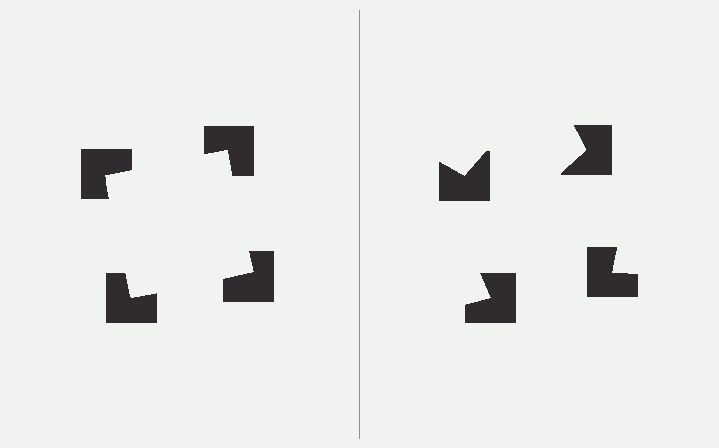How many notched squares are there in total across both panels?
8 — 4 on each side.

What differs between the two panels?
The notched squares are positioned identically on both sides; only the wedge orientations differ. On the left they align to a square; on the right they are misaligned.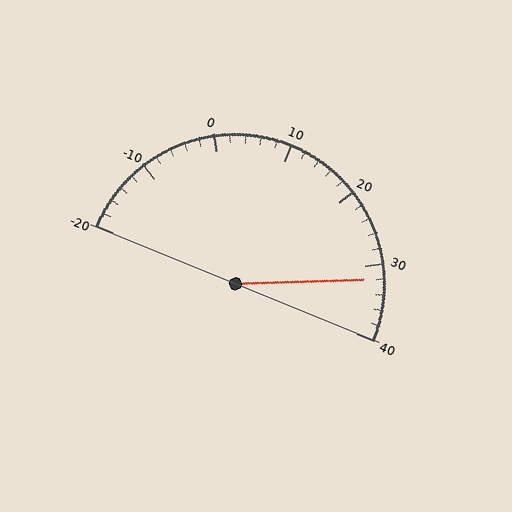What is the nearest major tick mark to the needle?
The nearest major tick mark is 30.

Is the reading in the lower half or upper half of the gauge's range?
The reading is in the upper half of the range (-20 to 40).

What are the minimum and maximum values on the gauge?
The gauge ranges from -20 to 40.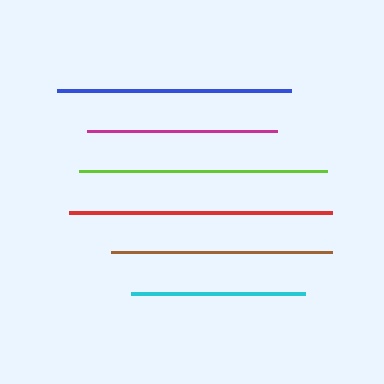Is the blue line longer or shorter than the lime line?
The lime line is longer than the blue line.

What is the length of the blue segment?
The blue segment is approximately 234 pixels long.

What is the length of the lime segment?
The lime segment is approximately 249 pixels long.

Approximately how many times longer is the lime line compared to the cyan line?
The lime line is approximately 1.4 times the length of the cyan line.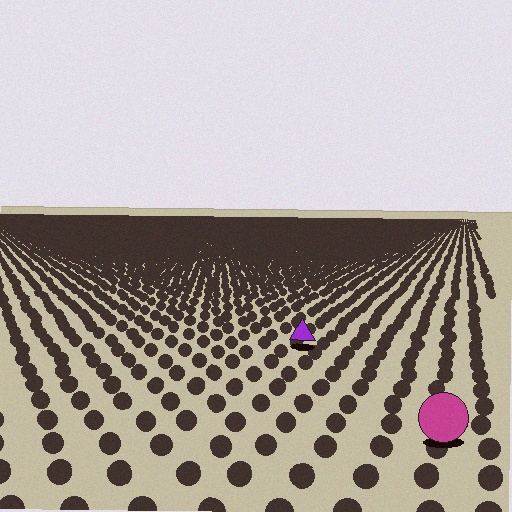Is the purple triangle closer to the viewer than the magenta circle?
No. The magenta circle is closer — you can tell from the texture gradient: the ground texture is coarser near it.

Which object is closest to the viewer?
The magenta circle is closest. The texture marks near it are larger and more spread out.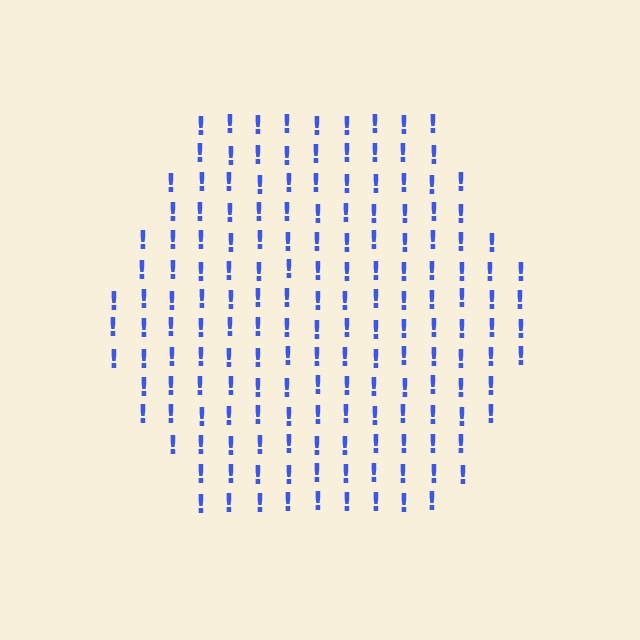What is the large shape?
The large shape is a hexagon.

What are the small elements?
The small elements are exclamation marks.